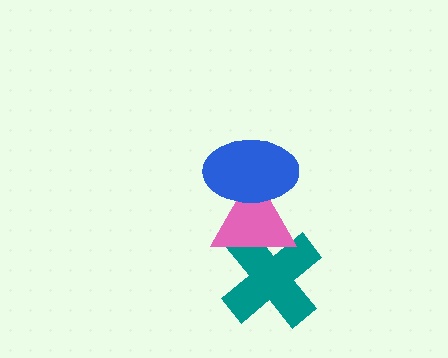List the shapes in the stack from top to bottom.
From top to bottom: the blue ellipse, the pink triangle, the teal cross.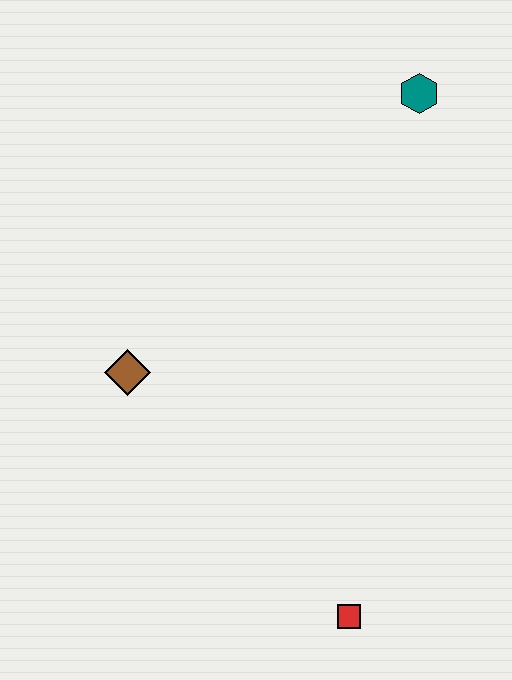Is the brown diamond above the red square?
Yes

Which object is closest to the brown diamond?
The red square is closest to the brown diamond.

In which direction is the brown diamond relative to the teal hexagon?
The brown diamond is to the left of the teal hexagon.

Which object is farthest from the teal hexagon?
The red square is farthest from the teal hexagon.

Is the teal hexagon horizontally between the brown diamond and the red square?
No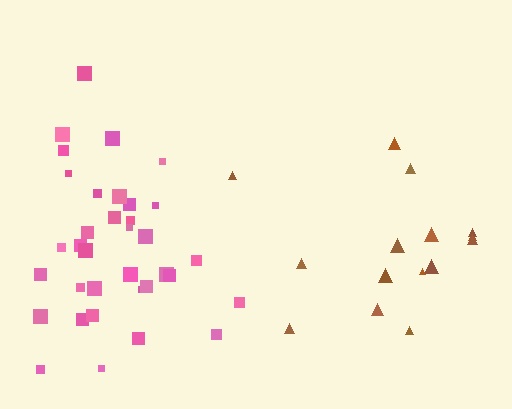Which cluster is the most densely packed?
Pink.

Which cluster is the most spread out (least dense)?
Brown.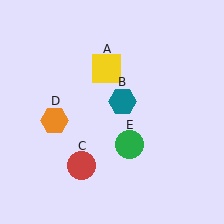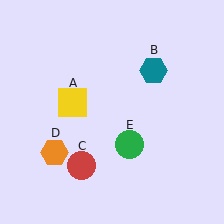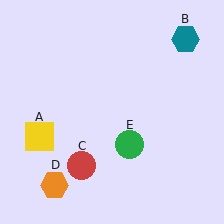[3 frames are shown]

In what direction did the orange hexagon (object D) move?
The orange hexagon (object D) moved down.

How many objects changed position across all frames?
3 objects changed position: yellow square (object A), teal hexagon (object B), orange hexagon (object D).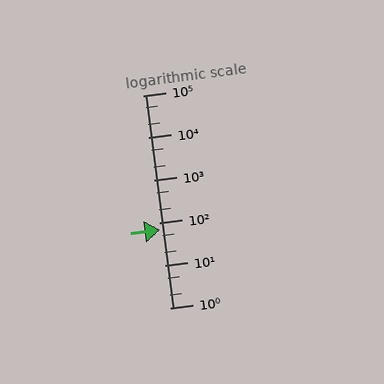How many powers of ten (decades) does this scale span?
The scale spans 5 decades, from 1 to 100000.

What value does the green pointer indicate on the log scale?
The pointer indicates approximately 68.